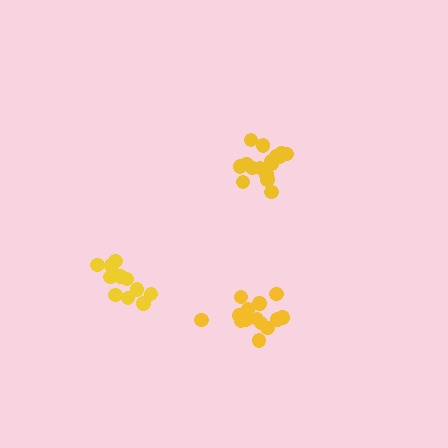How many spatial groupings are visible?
There are 3 spatial groupings.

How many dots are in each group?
Group 1: 16 dots, Group 2: 14 dots, Group 3: 12 dots (42 total).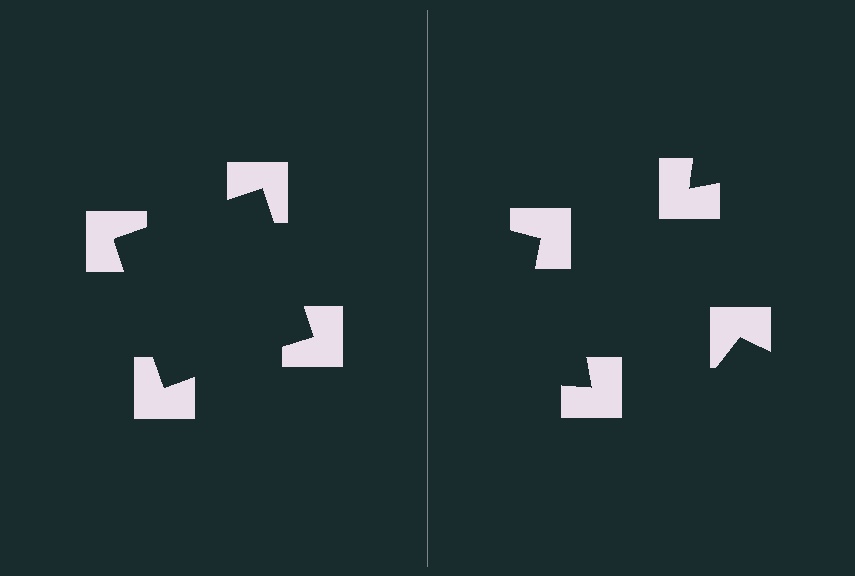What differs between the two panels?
The notched squares are positioned identically on both sides; only the wedge orientations differ. On the left they align to a square; on the right they are misaligned.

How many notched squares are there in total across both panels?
8 — 4 on each side.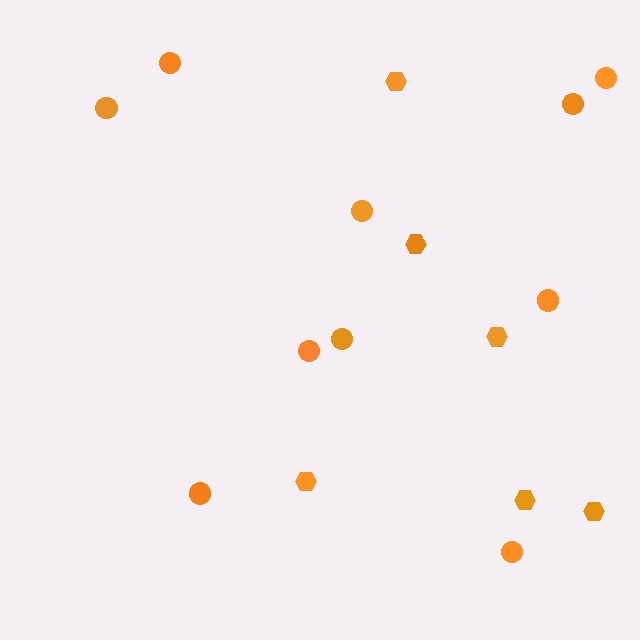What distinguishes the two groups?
There are 2 groups: one group of circles (10) and one group of hexagons (6).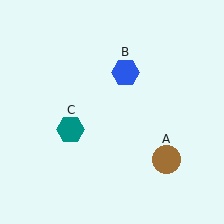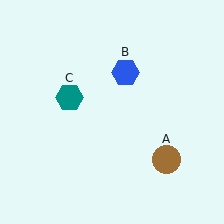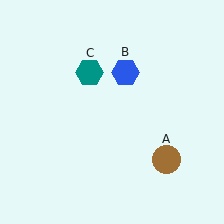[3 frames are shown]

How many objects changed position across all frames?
1 object changed position: teal hexagon (object C).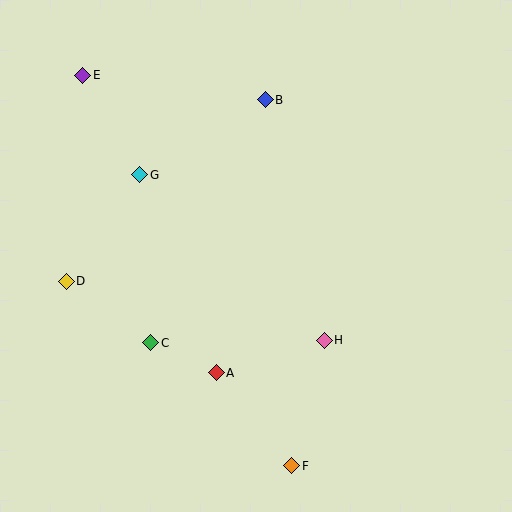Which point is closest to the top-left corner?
Point E is closest to the top-left corner.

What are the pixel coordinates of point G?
Point G is at (140, 175).